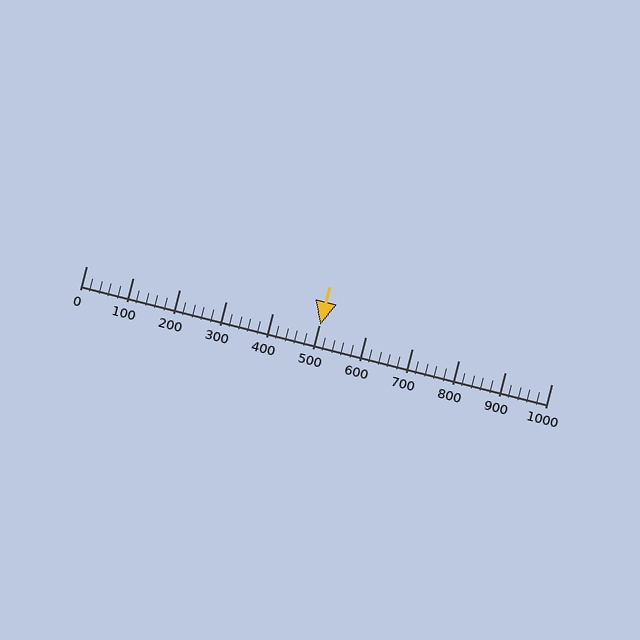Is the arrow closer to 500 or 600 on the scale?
The arrow is closer to 500.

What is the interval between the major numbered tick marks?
The major tick marks are spaced 100 units apart.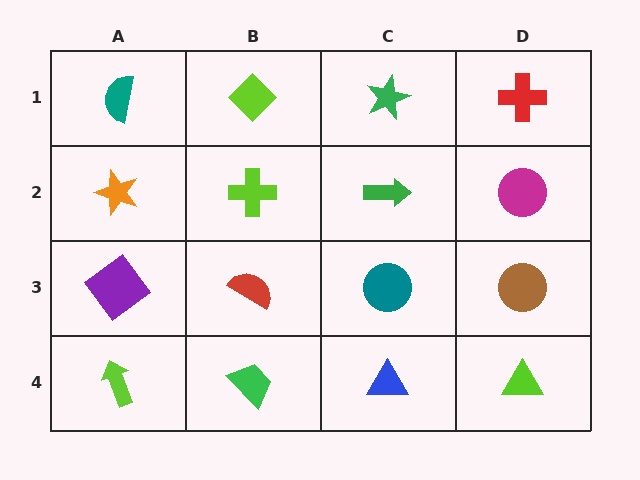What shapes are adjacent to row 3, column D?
A magenta circle (row 2, column D), a lime triangle (row 4, column D), a teal circle (row 3, column C).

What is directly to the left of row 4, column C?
A green trapezoid.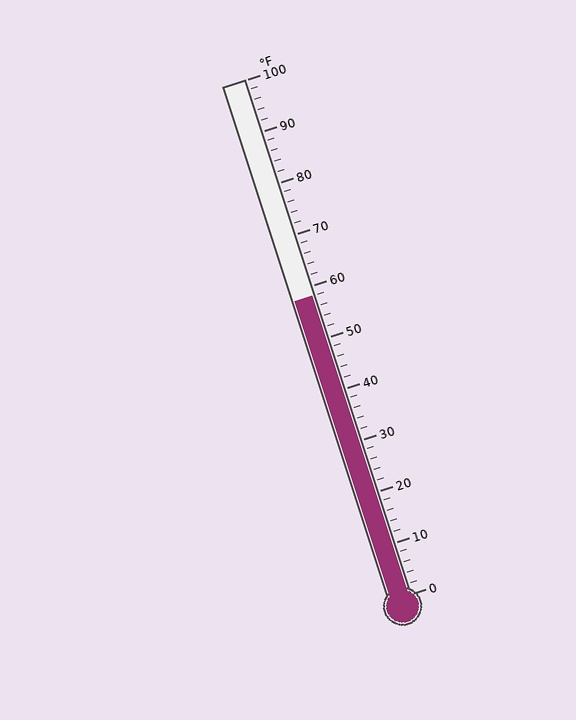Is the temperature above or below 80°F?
The temperature is below 80°F.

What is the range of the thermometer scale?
The thermometer scale ranges from 0°F to 100°F.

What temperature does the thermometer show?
The thermometer shows approximately 58°F.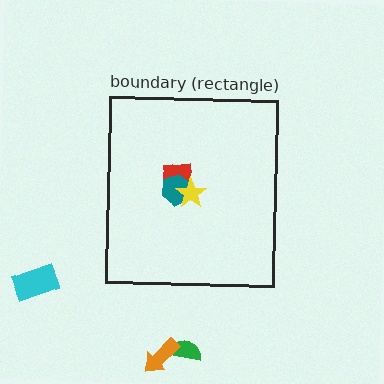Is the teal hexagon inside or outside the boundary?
Inside.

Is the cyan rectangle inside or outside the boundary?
Outside.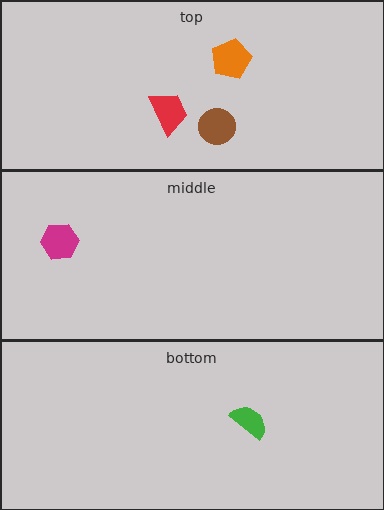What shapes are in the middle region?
The magenta hexagon.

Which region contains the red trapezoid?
The top region.